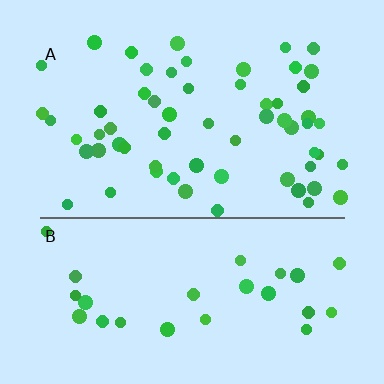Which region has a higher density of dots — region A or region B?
A (the top).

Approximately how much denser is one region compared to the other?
Approximately 2.1× — region A over region B.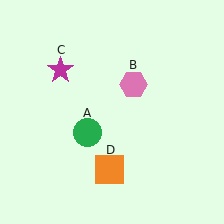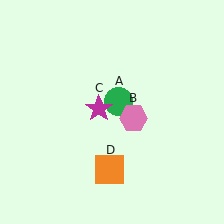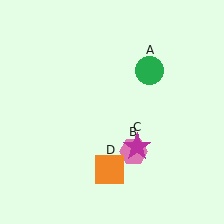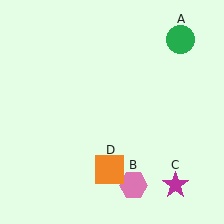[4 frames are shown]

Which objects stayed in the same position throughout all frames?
Orange square (object D) remained stationary.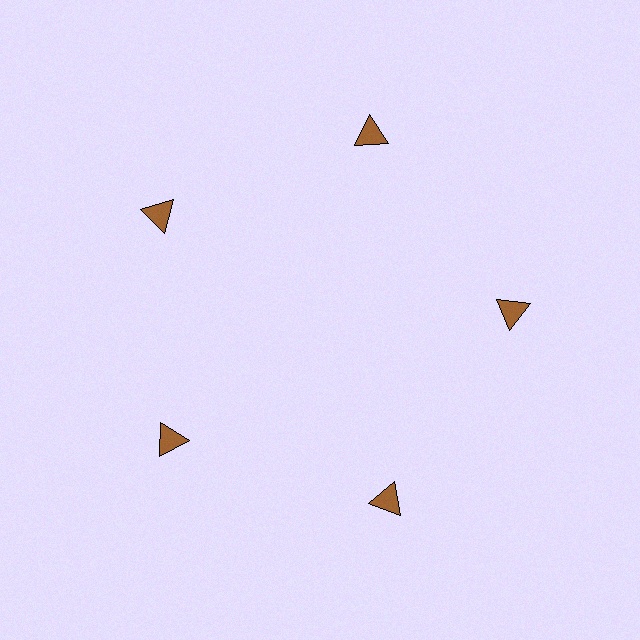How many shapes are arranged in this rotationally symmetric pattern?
There are 5 shapes, arranged in 5 groups of 1.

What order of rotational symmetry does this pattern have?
This pattern has 5-fold rotational symmetry.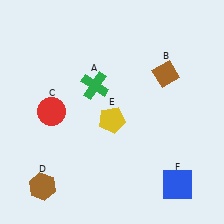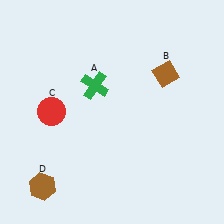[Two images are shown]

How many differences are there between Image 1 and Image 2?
There are 2 differences between the two images.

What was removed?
The yellow pentagon (E), the blue square (F) were removed in Image 2.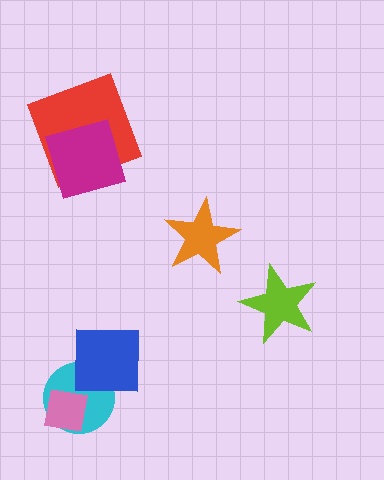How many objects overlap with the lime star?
0 objects overlap with the lime star.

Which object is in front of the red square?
The magenta diamond is in front of the red square.